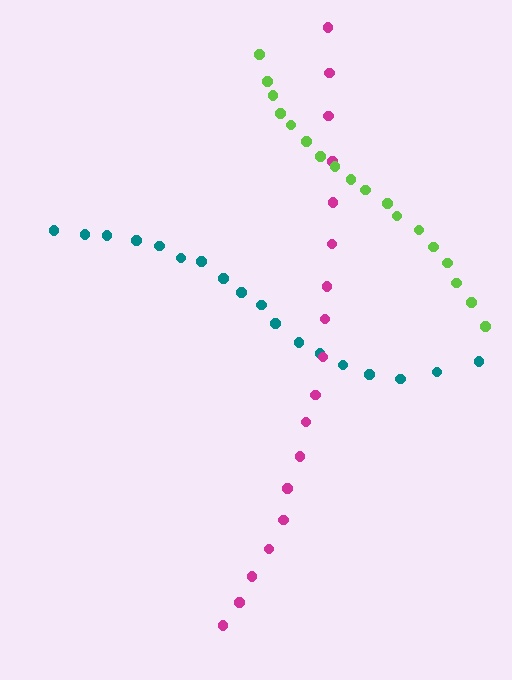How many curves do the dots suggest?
There are 3 distinct paths.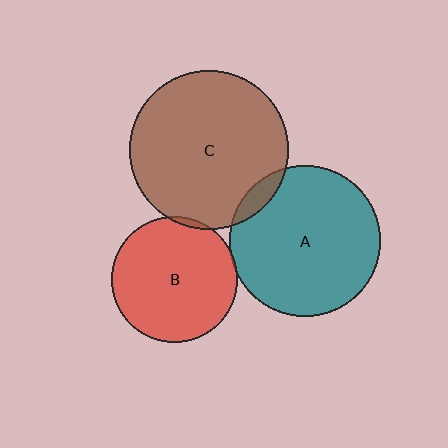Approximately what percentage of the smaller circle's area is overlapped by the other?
Approximately 5%.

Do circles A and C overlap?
Yes.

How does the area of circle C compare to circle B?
Approximately 1.6 times.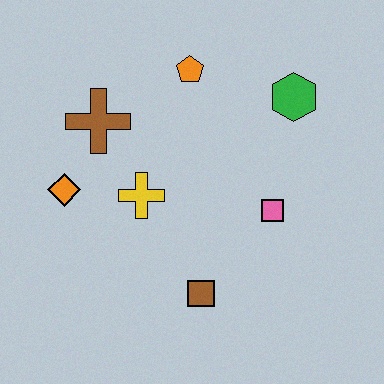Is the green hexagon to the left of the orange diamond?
No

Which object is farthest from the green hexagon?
The orange diamond is farthest from the green hexagon.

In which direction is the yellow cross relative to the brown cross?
The yellow cross is below the brown cross.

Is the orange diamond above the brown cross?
No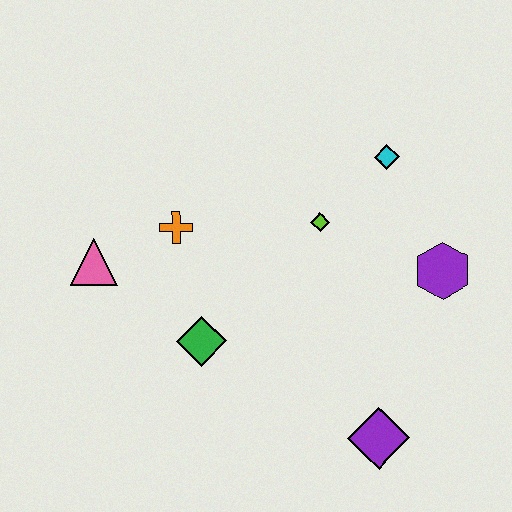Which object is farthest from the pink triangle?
The purple hexagon is farthest from the pink triangle.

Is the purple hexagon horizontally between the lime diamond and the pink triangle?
No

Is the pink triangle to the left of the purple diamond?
Yes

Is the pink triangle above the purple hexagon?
Yes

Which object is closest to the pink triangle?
The orange cross is closest to the pink triangle.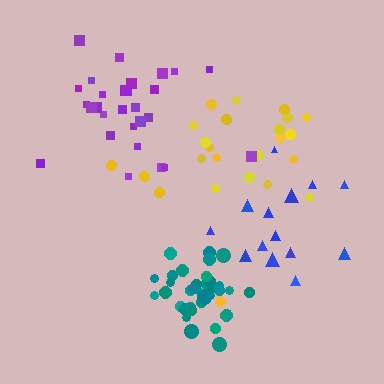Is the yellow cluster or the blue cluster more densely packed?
Yellow.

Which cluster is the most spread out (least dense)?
Blue.